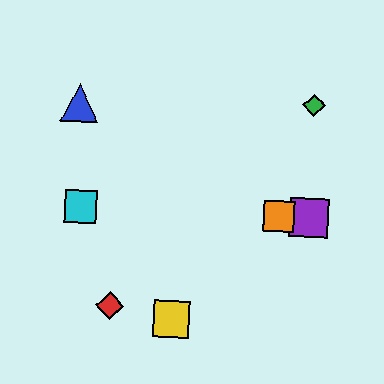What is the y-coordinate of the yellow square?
The yellow square is at y≈319.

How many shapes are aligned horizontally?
3 shapes (the purple square, the orange square, the cyan square) are aligned horizontally.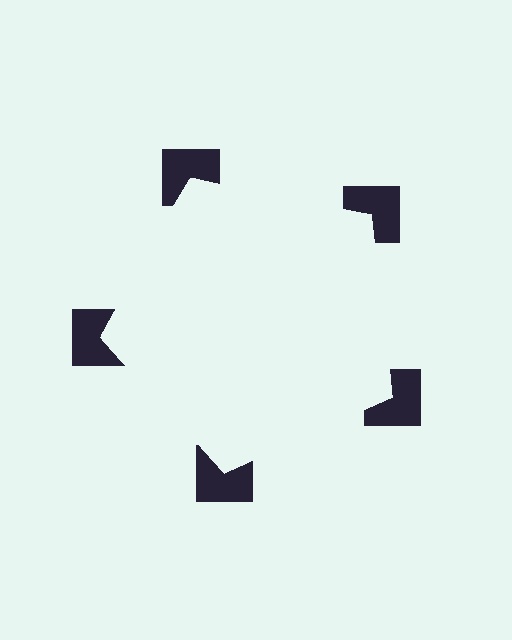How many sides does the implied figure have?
5 sides.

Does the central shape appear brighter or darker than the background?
It typically appears slightly brighter than the background, even though no actual brightness change is drawn.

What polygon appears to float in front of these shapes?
An illusory pentagon — its edges are inferred from the aligned wedge cuts in the notched squares, not physically drawn.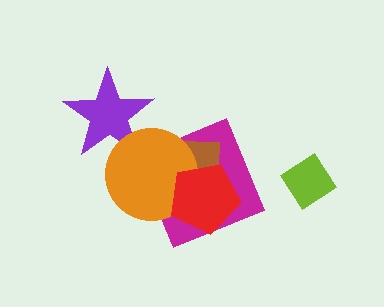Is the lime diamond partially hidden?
No, no other shape covers it.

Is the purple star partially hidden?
Yes, it is partially covered by another shape.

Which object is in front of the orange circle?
The red pentagon is in front of the orange circle.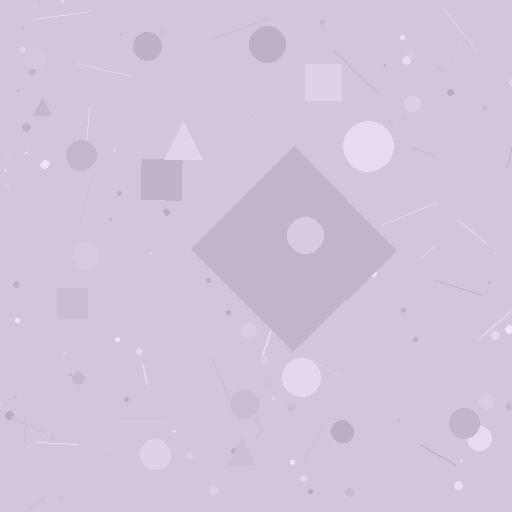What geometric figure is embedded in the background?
A diamond is embedded in the background.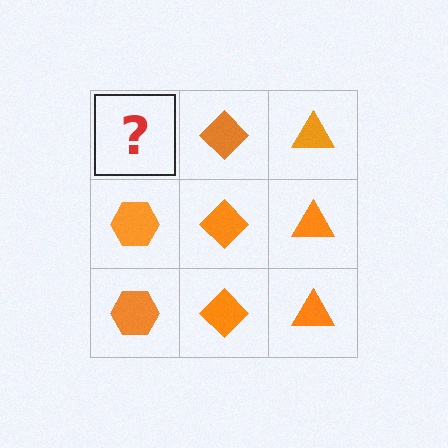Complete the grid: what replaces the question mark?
The question mark should be replaced with an orange hexagon.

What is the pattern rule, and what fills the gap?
The rule is that each column has a consistent shape. The gap should be filled with an orange hexagon.